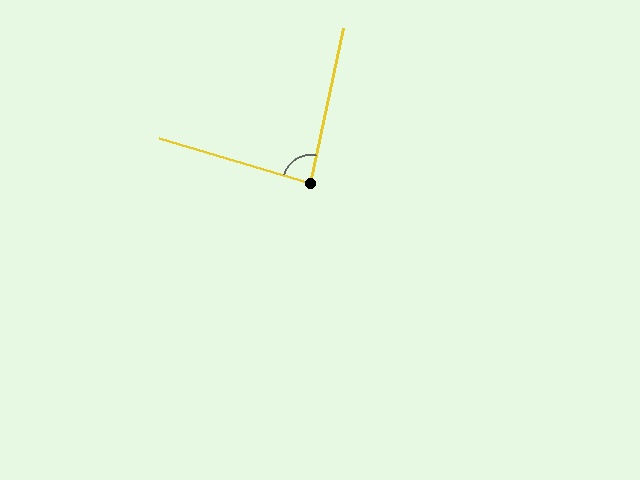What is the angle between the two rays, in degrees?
Approximately 86 degrees.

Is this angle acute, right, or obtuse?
It is approximately a right angle.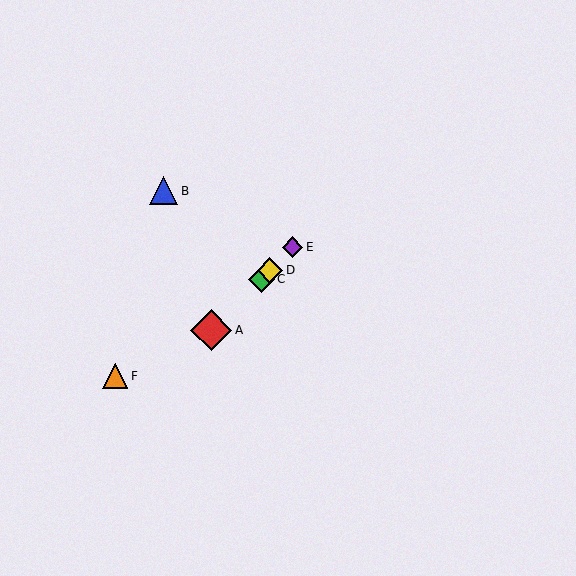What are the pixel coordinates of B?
Object B is at (164, 191).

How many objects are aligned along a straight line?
4 objects (A, C, D, E) are aligned along a straight line.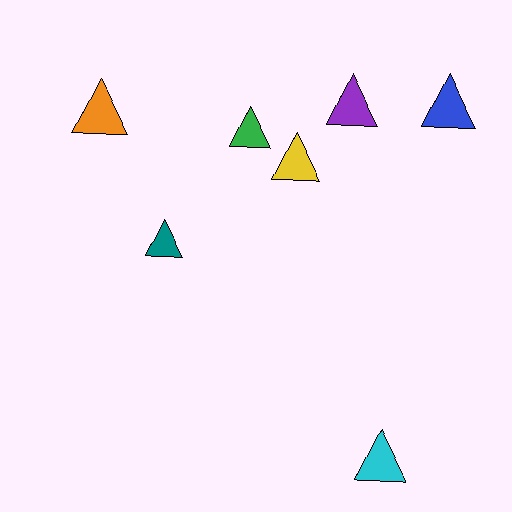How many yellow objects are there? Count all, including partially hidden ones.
There is 1 yellow object.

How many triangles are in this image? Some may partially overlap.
There are 7 triangles.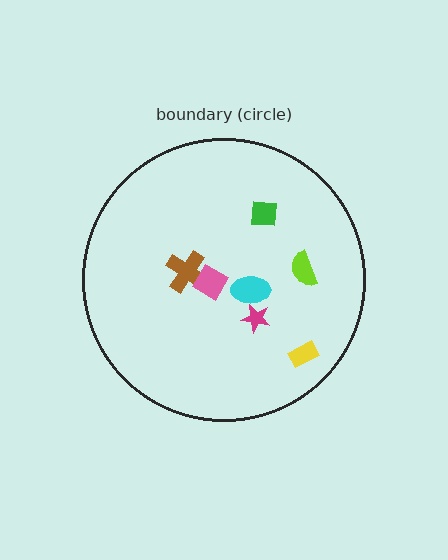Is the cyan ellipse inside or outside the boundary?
Inside.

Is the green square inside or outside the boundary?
Inside.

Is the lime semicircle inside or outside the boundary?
Inside.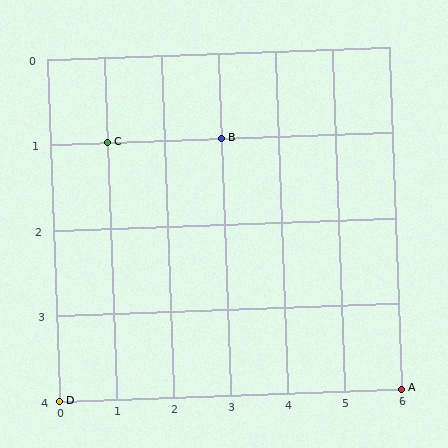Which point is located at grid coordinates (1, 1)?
Point C is at (1, 1).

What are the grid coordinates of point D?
Point D is at grid coordinates (0, 4).